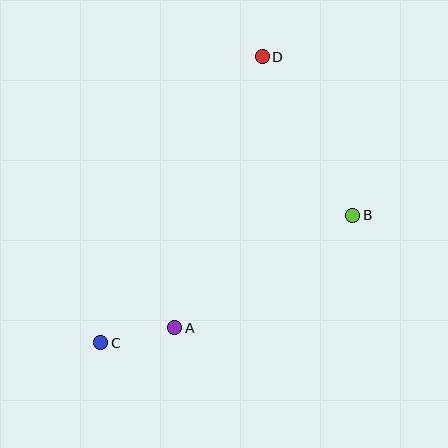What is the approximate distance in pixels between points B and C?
The distance between B and C is approximately 283 pixels.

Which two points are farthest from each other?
Points C and D are farthest from each other.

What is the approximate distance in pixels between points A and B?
The distance between A and B is approximately 211 pixels.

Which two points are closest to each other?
Points A and C are closest to each other.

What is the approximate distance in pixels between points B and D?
The distance between B and D is approximately 183 pixels.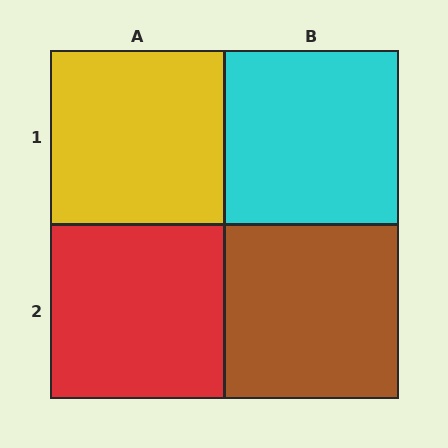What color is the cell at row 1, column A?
Yellow.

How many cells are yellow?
1 cell is yellow.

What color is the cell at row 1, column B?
Cyan.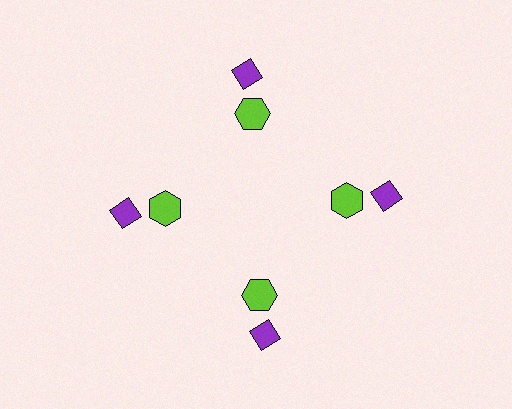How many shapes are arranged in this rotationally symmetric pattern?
There are 8 shapes, arranged in 4 groups of 2.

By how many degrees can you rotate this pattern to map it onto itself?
The pattern maps onto itself every 90 degrees of rotation.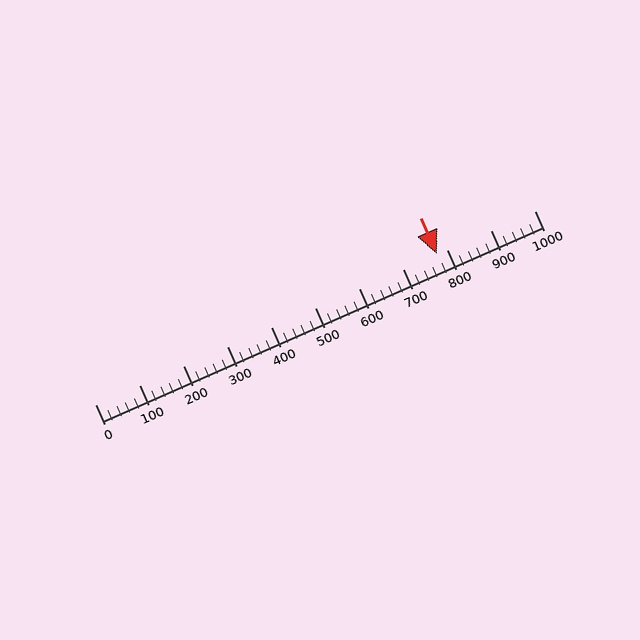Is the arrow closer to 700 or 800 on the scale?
The arrow is closer to 800.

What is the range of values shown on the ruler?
The ruler shows values from 0 to 1000.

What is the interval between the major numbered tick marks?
The major tick marks are spaced 100 units apart.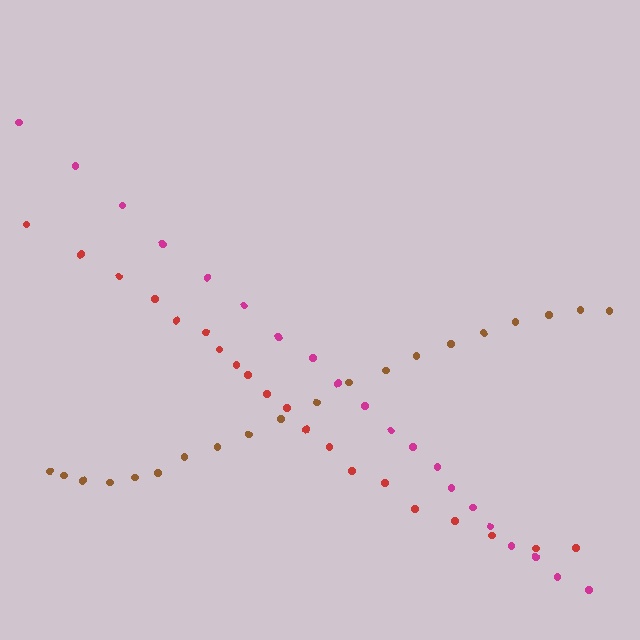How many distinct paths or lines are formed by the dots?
There are 3 distinct paths.